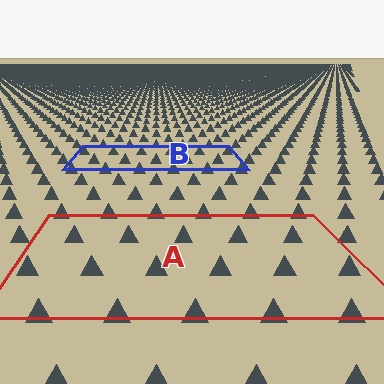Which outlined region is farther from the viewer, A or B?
Region B is farther from the viewer — the texture elements inside it appear smaller and more densely packed.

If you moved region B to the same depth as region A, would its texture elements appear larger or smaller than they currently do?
They would appear larger. At a closer depth, the same texture elements are projected at a bigger on-screen size.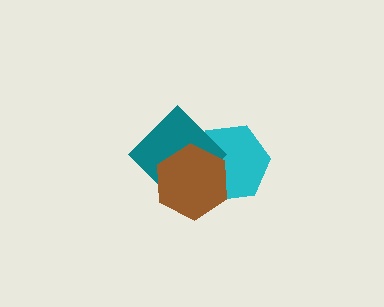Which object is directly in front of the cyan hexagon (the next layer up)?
The teal diamond is directly in front of the cyan hexagon.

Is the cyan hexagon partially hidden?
Yes, it is partially covered by another shape.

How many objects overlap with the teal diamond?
2 objects overlap with the teal diamond.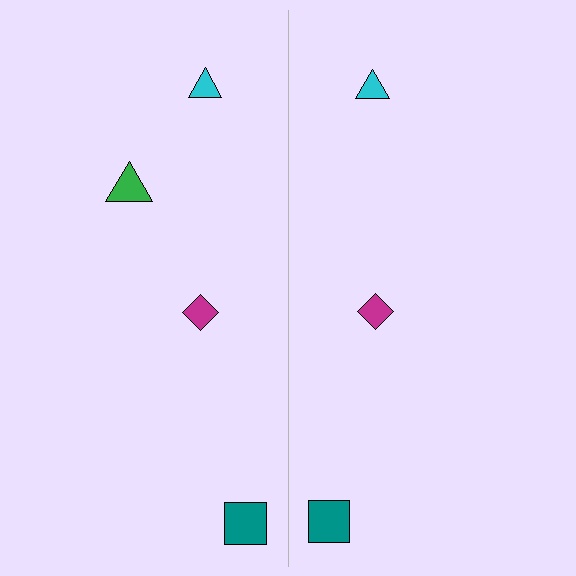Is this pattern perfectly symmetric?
No, the pattern is not perfectly symmetric. A green triangle is missing from the right side.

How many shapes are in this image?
There are 7 shapes in this image.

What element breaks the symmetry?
A green triangle is missing from the right side.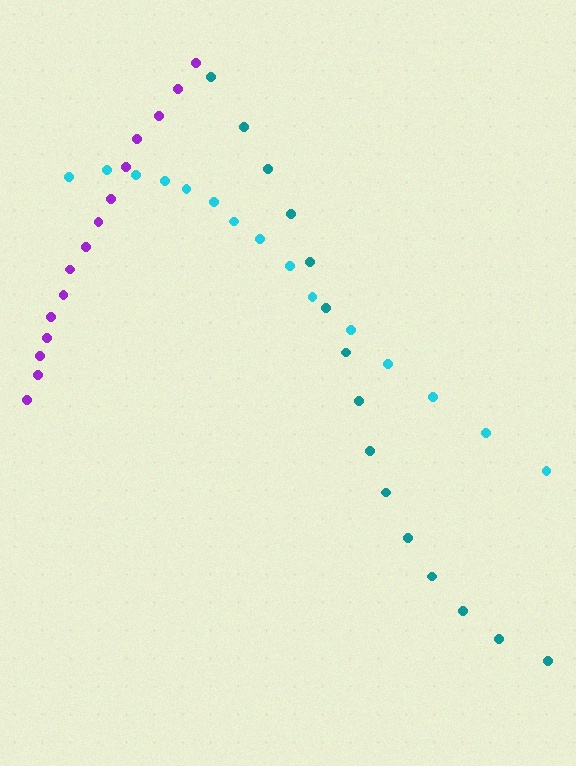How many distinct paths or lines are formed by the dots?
There are 3 distinct paths.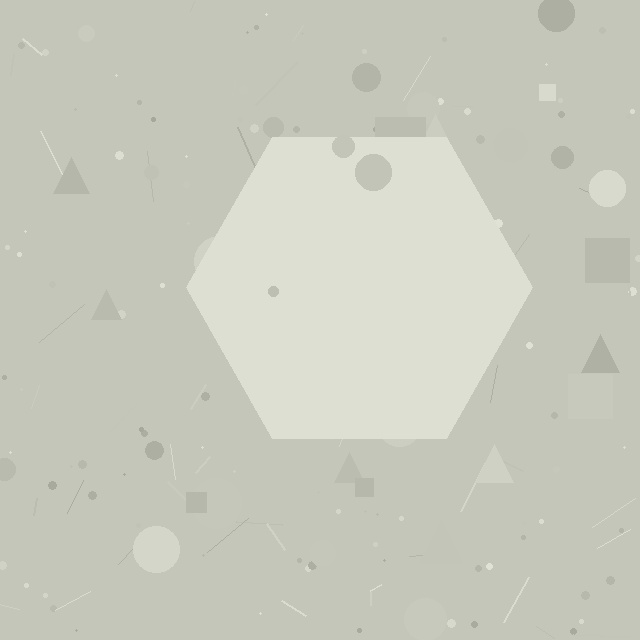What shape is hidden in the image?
A hexagon is hidden in the image.